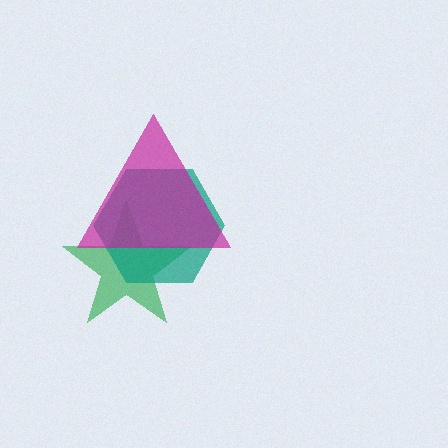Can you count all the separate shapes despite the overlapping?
Yes, there are 3 separate shapes.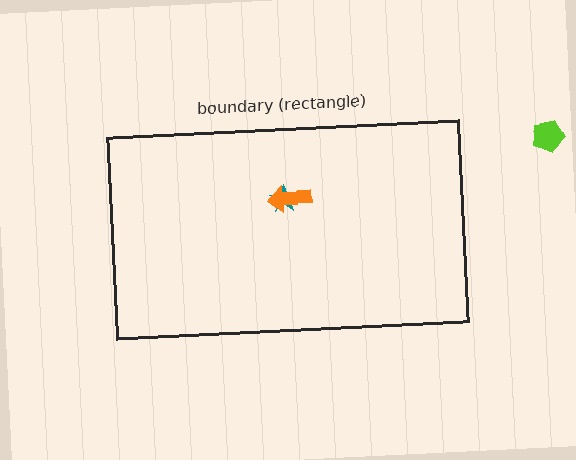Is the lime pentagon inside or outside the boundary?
Outside.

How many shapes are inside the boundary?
2 inside, 1 outside.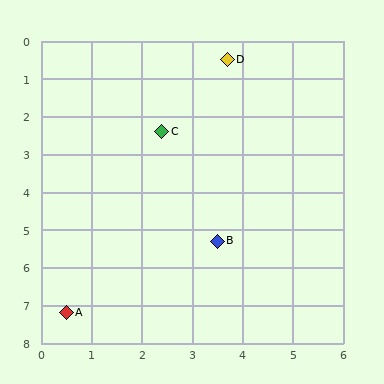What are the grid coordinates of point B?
Point B is at approximately (3.5, 5.3).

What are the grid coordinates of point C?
Point C is at approximately (2.4, 2.4).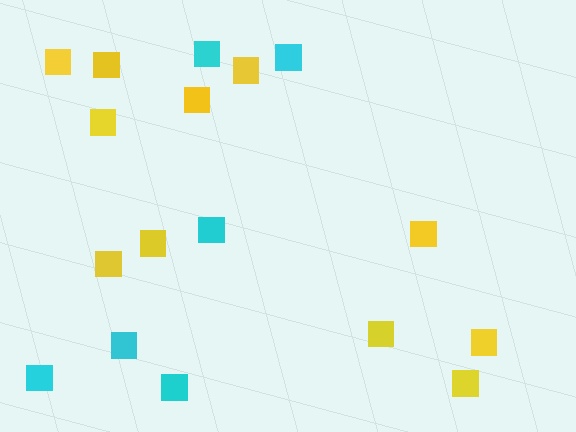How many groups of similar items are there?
There are 2 groups: one group of yellow squares (11) and one group of cyan squares (6).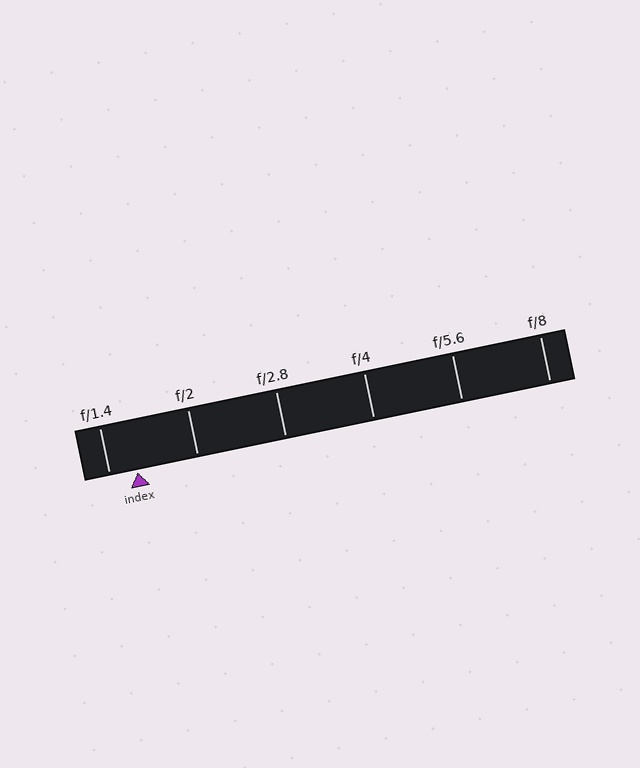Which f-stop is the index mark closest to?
The index mark is closest to f/1.4.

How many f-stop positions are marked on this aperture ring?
There are 6 f-stop positions marked.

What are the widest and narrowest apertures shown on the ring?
The widest aperture shown is f/1.4 and the narrowest is f/8.